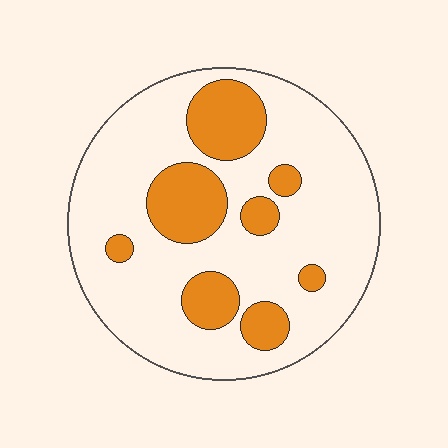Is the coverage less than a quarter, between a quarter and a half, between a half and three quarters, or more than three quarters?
Less than a quarter.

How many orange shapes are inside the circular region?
8.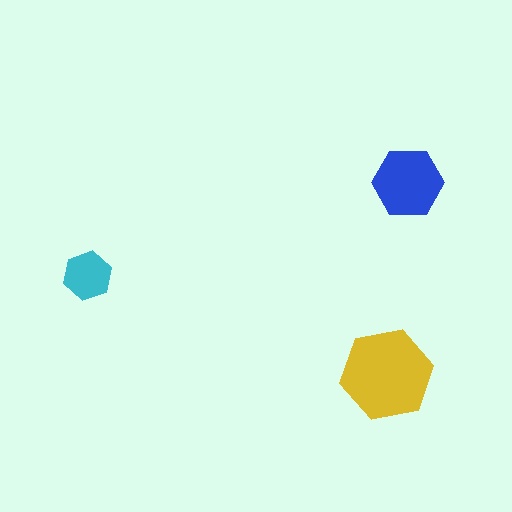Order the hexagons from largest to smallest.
the yellow one, the blue one, the cyan one.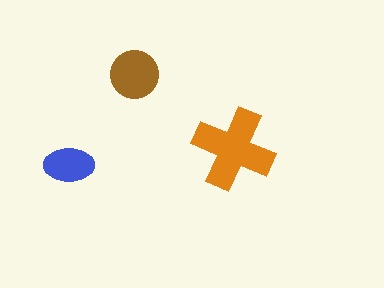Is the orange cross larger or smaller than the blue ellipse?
Larger.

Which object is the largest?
The orange cross.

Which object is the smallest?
The blue ellipse.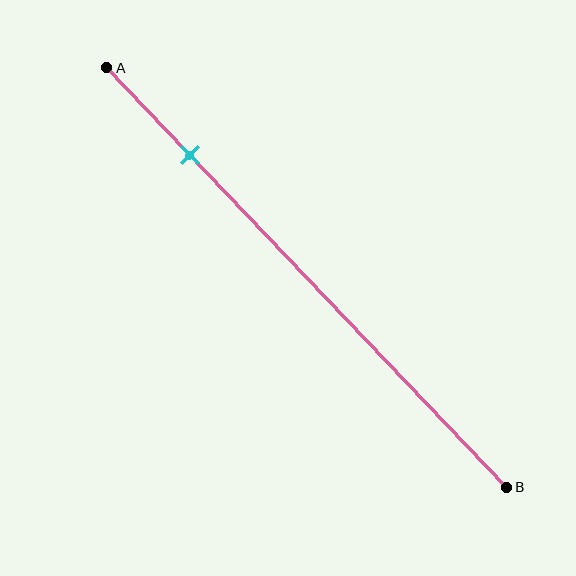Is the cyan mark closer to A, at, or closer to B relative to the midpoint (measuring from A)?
The cyan mark is closer to point A than the midpoint of segment AB.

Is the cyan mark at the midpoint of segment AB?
No, the mark is at about 20% from A, not at the 50% midpoint.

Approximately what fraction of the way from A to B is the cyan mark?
The cyan mark is approximately 20% of the way from A to B.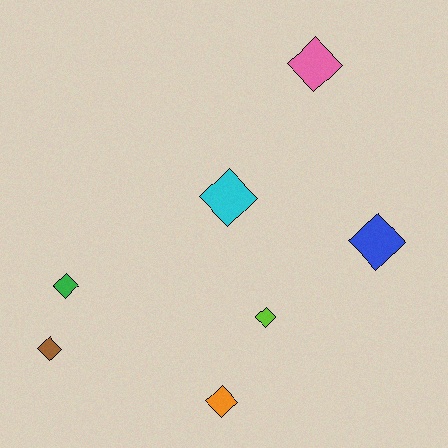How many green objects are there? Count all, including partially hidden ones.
There is 1 green object.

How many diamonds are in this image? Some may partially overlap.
There are 7 diamonds.